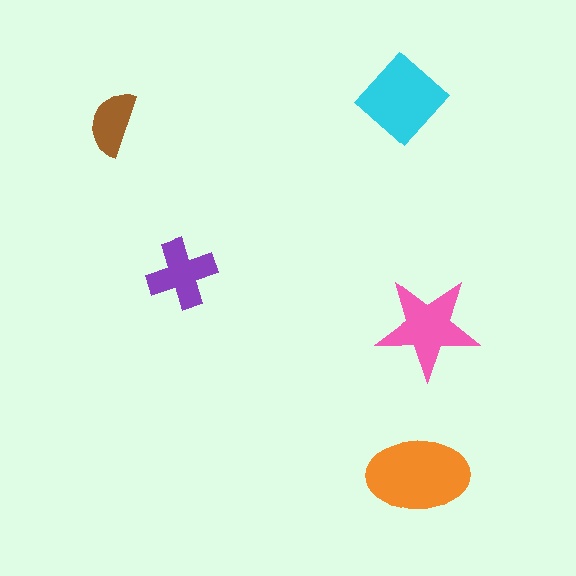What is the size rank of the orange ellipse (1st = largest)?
1st.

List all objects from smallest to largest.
The brown semicircle, the purple cross, the pink star, the cyan diamond, the orange ellipse.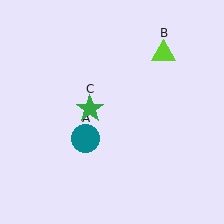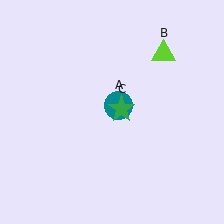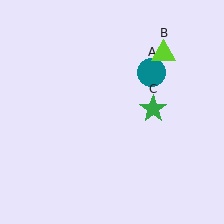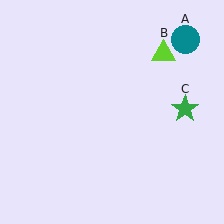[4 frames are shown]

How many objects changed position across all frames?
2 objects changed position: teal circle (object A), green star (object C).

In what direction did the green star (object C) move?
The green star (object C) moved right.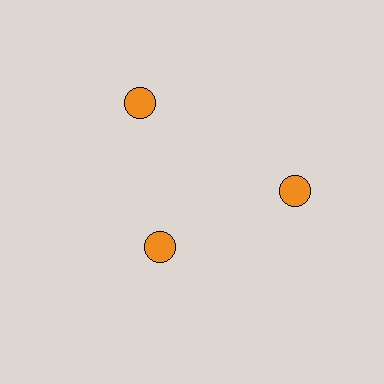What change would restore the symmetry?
The symmetry would be restored by moving it outward, back onto the ring so that all 3 circles sit at equal angles and equal distance from the center.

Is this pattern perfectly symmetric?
No. The 3 orange circles are arranged in a ring, but one element near the 7 o'clock position is pulled inward toward the center, breaking the 3-fold rotational symmetry.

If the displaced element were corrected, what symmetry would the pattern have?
It would have 3-fold rotational symmetry — the pattern would map onto itself every 120 degrees.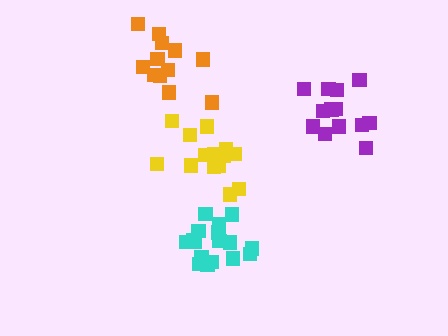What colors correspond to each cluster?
The clusters are colored: cyan, purple, yellow, orange.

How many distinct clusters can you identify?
There are 4 distinct clusters.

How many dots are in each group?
Group 1: 17 dots, Group 2: 13 dots, Group 3: 14 dots, Group 4: 12 dots (56 total).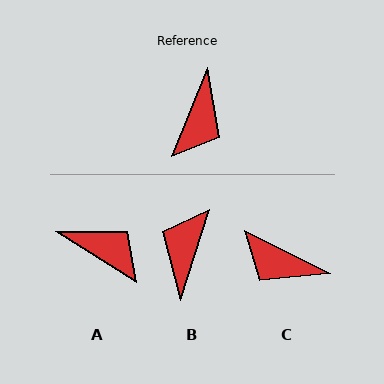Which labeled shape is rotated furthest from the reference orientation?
B, about 175 degrees away.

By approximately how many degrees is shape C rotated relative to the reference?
Approximately 94 degrees clockwise.